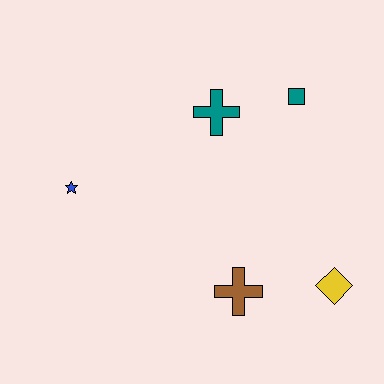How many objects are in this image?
There are 5 objects.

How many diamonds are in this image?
There is 1 diamond.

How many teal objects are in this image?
There are 2 teal objects.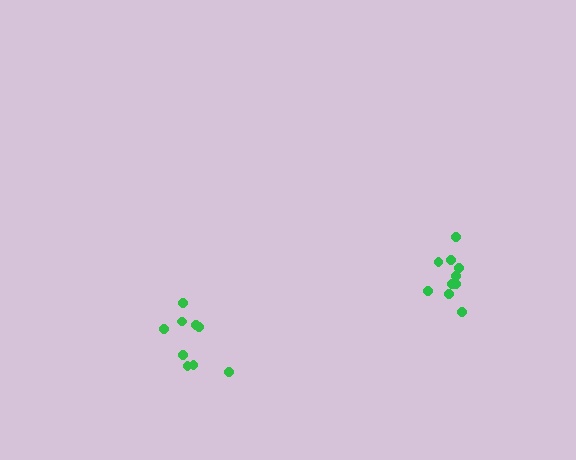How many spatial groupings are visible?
There are 2 spatial groupings.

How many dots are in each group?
Group 1: 10 dots, Group 2: 9 dots (19 total).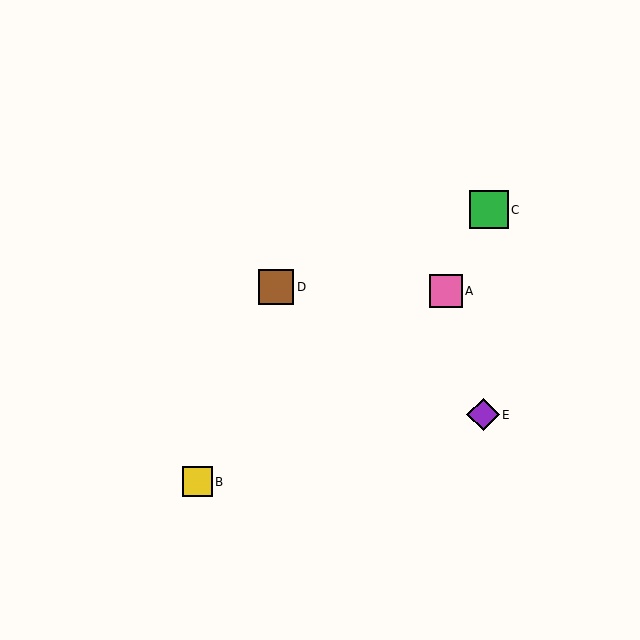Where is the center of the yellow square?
The center of the yellow square is at (197, 482).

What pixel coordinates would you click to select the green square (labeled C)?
Click at (489, 210) to select the green square C.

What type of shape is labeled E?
Shape E is a purple diamond.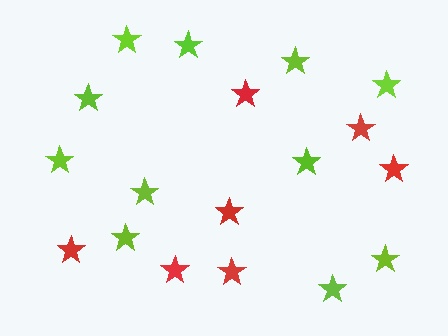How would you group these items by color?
There are 2 groups: one group of lime stars (11) and one group of red stars (7).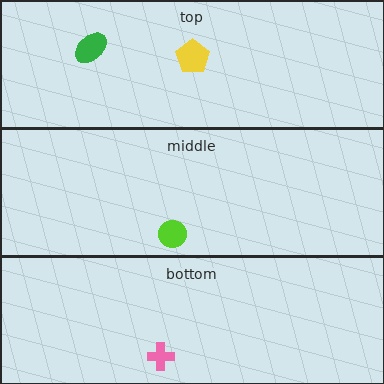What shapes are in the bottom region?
The pink cross.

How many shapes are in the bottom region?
1.